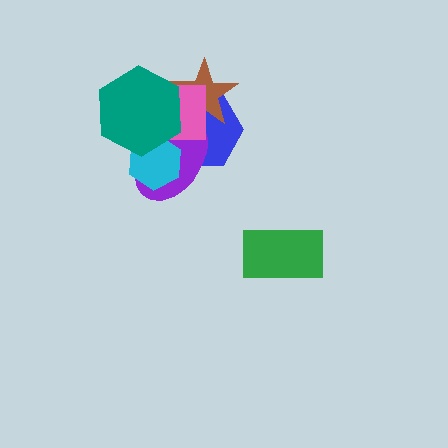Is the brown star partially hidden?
Yes, it is partially covered by another shape.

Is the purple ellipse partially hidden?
Yes, it is partially covered by another shape.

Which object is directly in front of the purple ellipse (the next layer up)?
The cyan hexagon is directly in front of the purple ellipse.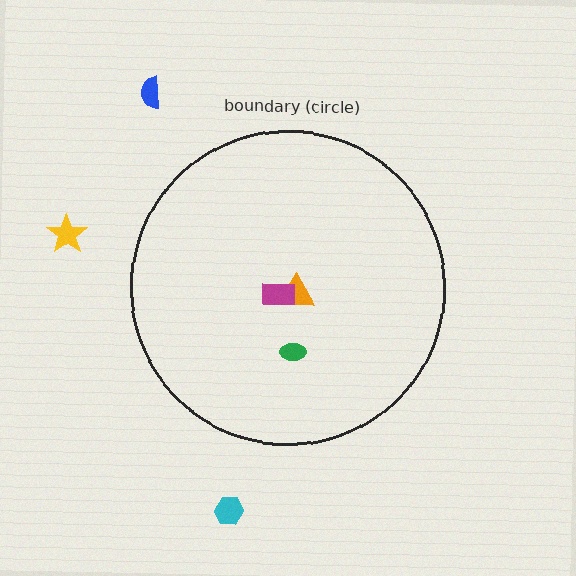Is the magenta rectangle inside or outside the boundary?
Inside.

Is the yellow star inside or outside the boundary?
Outside.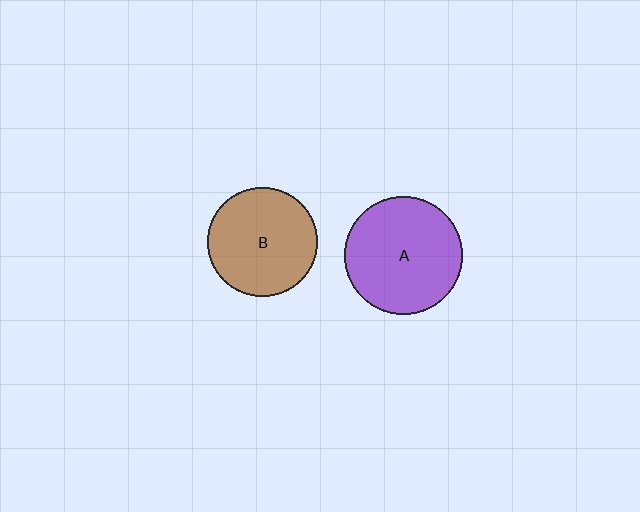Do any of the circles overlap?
No, none of the circles overlap.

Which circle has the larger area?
Circle A (purple).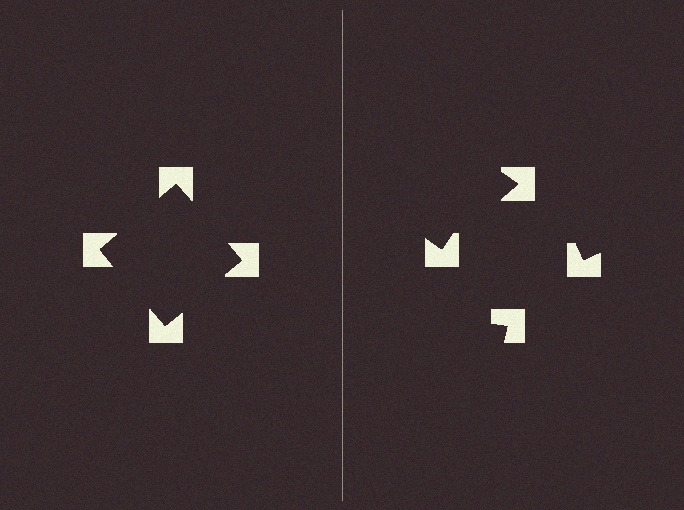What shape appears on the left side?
An illusory square.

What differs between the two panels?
The notched squares are positioned identically on both sides; only the wedge orientations differ. On the left they align to a square; on the right they are misaligned.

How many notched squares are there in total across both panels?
8 — 4 on each side.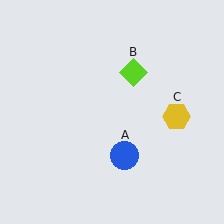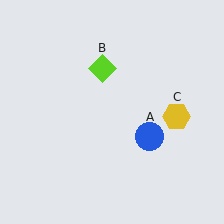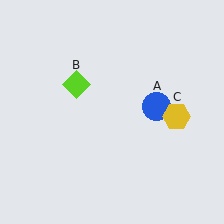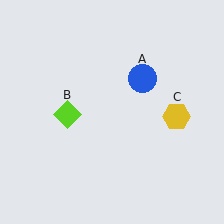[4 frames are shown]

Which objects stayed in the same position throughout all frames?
Yellow hexagon (object C) remained stationary.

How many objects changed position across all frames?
2 objects changed position: blue circle (object A), lime diamond (object B).